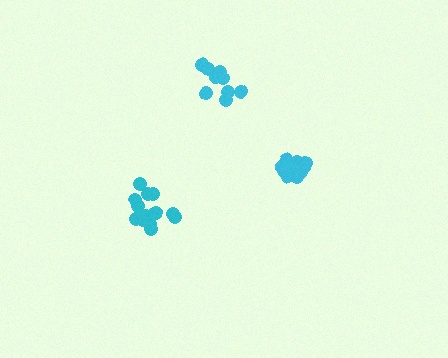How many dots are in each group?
Group 1: 14 dots, Group 2: 13 dots, Group 3: 11 dots (38 total).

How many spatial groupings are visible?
There are 3 spatial groupings.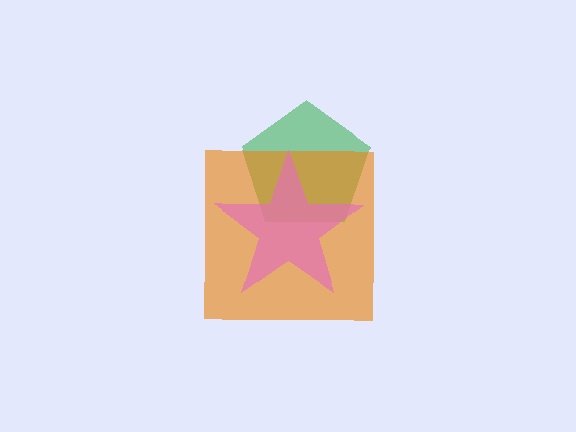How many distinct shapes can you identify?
There are 3 distinct shapes: a green pentagon, an orange square, a pink star.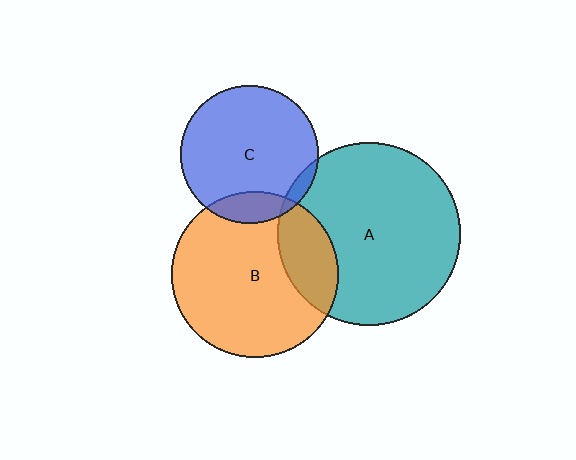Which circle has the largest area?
Circle A (teal).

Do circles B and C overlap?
Yes.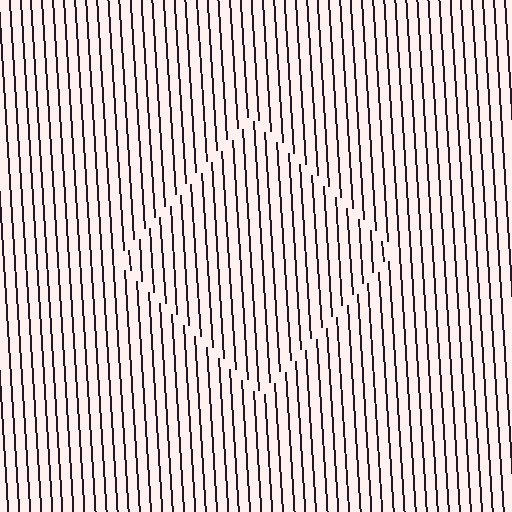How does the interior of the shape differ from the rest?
The interior of the shape contains the same grating, shifted by half a period — the contour is defined by the phase discontinuity where line-ends from the inner and outer gratings abut.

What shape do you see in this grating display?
An illusory square. The interior of the shape contains the same grating, shifted by half a period — the contour is defined by the phase discontinuity where line-ends from the inner and outer gratings abut.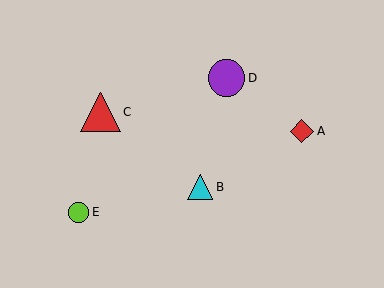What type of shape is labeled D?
Shape D is a purple circle.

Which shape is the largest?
The red triangle (labeled C) is the largest.